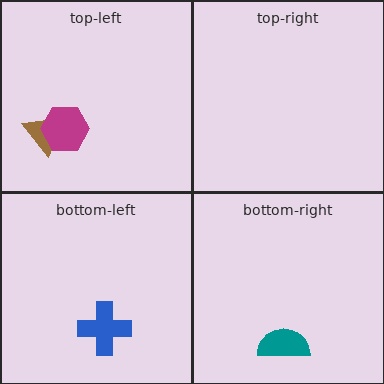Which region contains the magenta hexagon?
The top-left region.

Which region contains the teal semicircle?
The bottom-right region.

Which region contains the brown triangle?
The top-left region.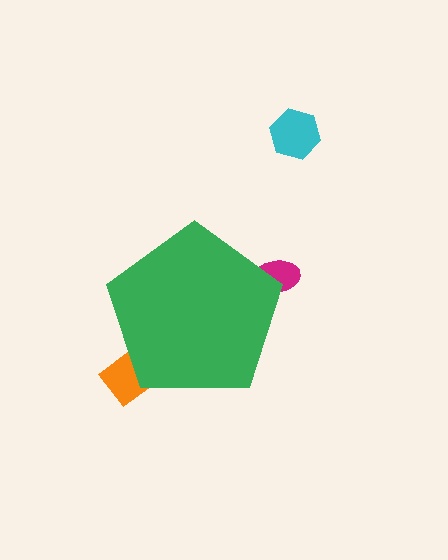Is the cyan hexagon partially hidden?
No, the cyan hexagon is fully visible.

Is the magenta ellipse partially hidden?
Yes, the magenta ellipse is partially hidden behind the green pentagon.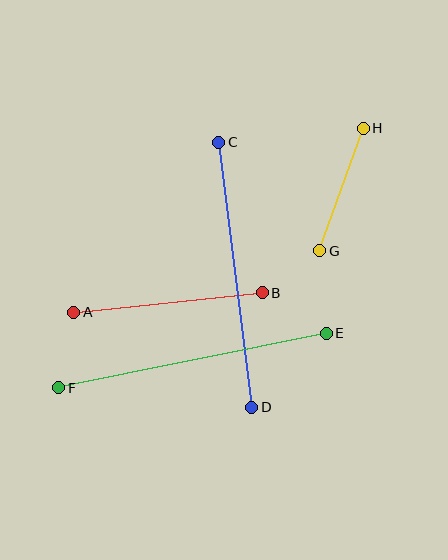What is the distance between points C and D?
The distance is approximately 267 pixels.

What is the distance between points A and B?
The distance is approximately 189 pixels.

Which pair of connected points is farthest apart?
Points E and F are farthest apart.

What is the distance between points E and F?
The distance is approximately 273 pixels.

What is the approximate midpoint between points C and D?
The midpoint is at approximately (235, 275) pixels.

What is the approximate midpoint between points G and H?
The midpoint is at approximately (342, 190) pixels.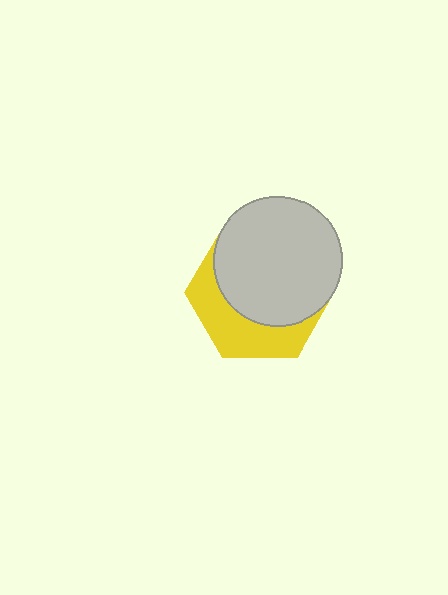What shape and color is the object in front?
The object in front is a light gray circle.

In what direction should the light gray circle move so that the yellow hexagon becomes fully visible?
The light gray circle should move up. That is the shortest direction to clear the overlap and leave the yellow hexagon fully visible.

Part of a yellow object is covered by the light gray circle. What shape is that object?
It is a hexagon.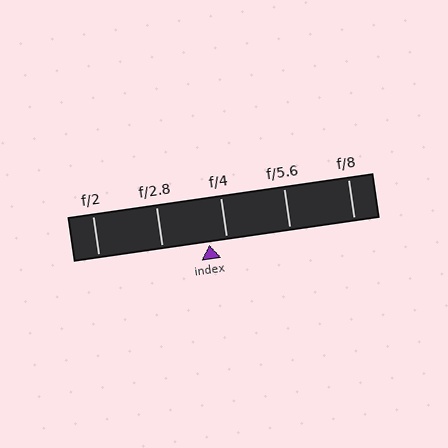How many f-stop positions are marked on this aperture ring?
There are 5 f-stop positions marked.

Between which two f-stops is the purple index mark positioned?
The index mark is between f/2.8 and f/4.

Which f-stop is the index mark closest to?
The index mark is closest to f/4.